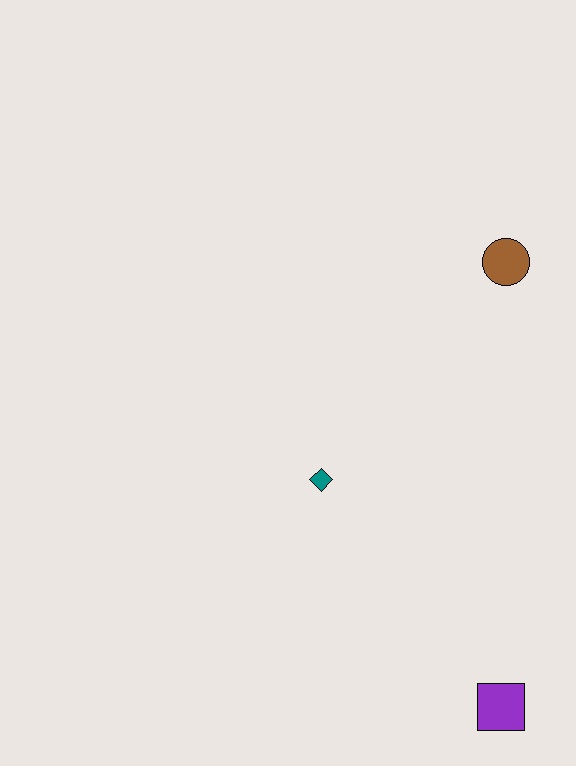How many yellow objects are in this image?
There are no yellow objects.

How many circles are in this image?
There is 1 circle.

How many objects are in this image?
There are 3 objects.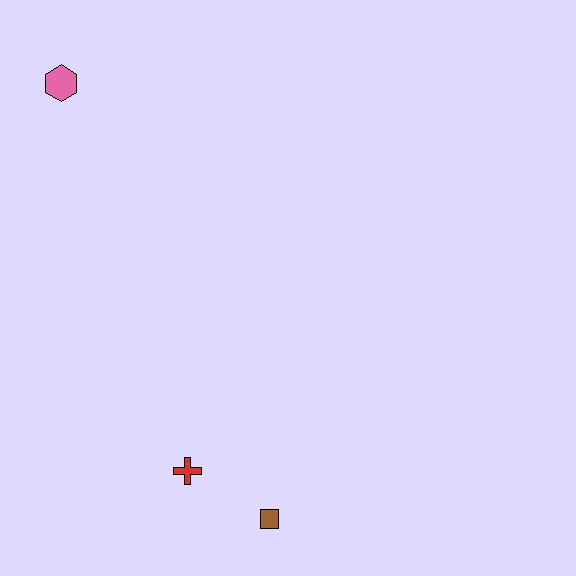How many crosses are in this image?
There is 1 cross.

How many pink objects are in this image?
There is 1 pink object.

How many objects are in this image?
There are 3 objects.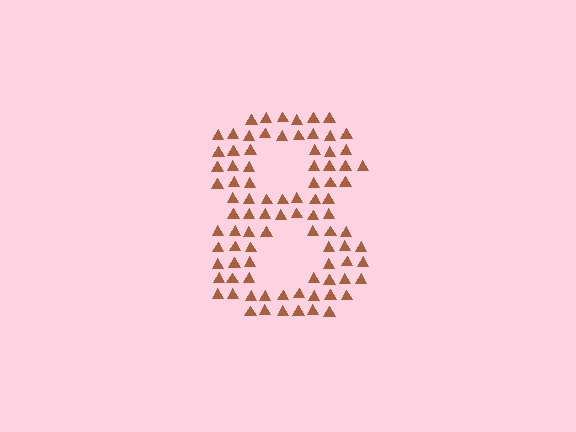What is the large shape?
The large shape is the digit 8.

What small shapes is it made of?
It is made of small triangles.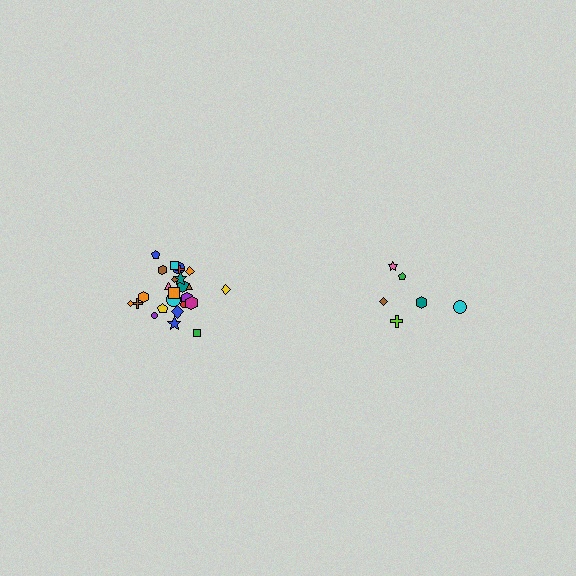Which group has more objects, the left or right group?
The left group.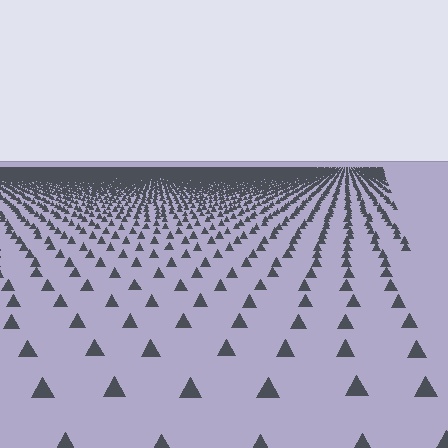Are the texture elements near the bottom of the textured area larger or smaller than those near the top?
Larger. Near the bottom, elements are closer to the viewer and appear at a bigger on-screen size.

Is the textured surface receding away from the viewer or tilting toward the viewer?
The surface is receding away from the viewer. Texture elements get smaller and denser toward the top.